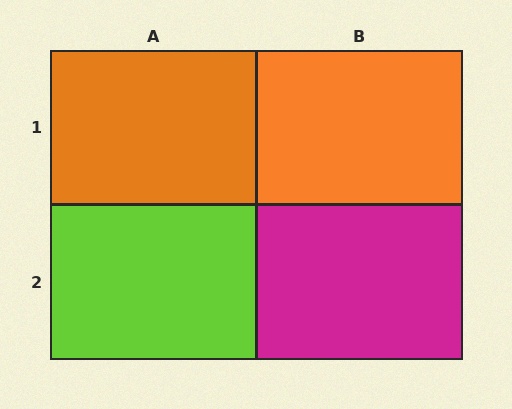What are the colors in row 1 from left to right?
Orange, orange.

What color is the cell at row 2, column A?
Lime.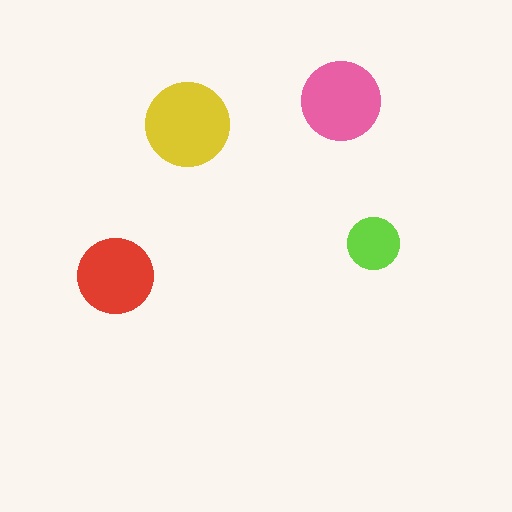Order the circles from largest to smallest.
the yellow one, the pink one, the red one, the lime one.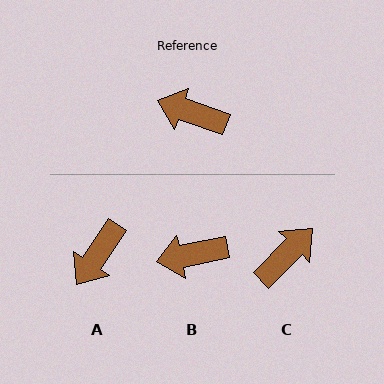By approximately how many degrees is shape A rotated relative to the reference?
Approximately 75 degrees counter-clockwise.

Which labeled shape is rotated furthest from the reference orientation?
C, about 116 degrees away.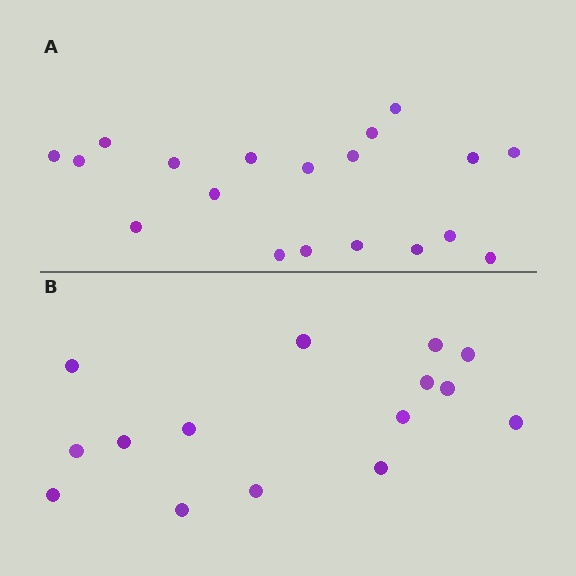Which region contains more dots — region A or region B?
Region A (the top region) has more dots.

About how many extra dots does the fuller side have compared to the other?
Region A has about 4 more dots than region B.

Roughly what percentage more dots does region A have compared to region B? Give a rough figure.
About 25% more.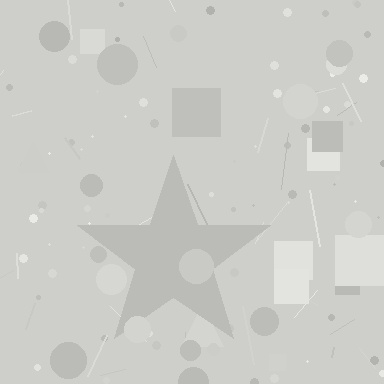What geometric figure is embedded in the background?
A star is embedded in the background.